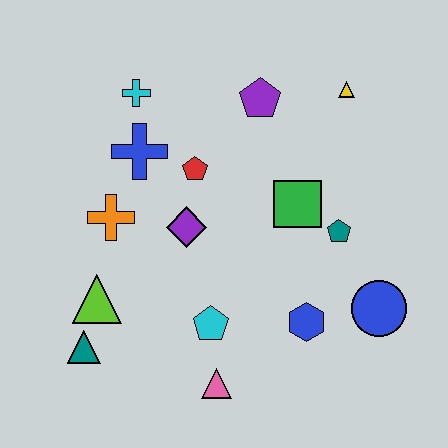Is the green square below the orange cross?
No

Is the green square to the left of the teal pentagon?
Yes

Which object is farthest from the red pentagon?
The blue circle is farthest from the red pentagon.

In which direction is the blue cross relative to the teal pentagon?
The blue cross is to the left of the teal pentagon.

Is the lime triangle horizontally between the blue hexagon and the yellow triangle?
No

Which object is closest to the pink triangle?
The cyan pentagon is closest to the pink triangle.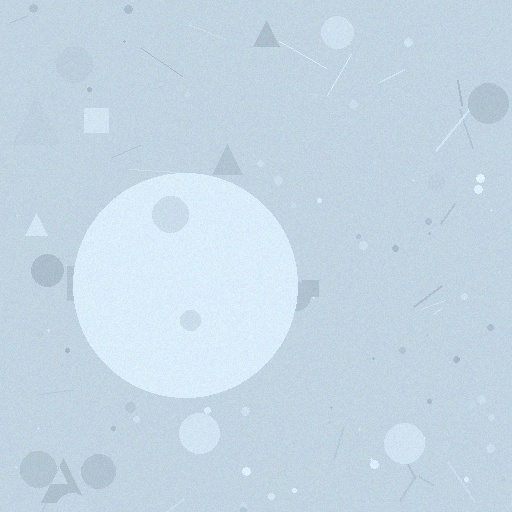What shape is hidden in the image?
A circle is hidden in the image.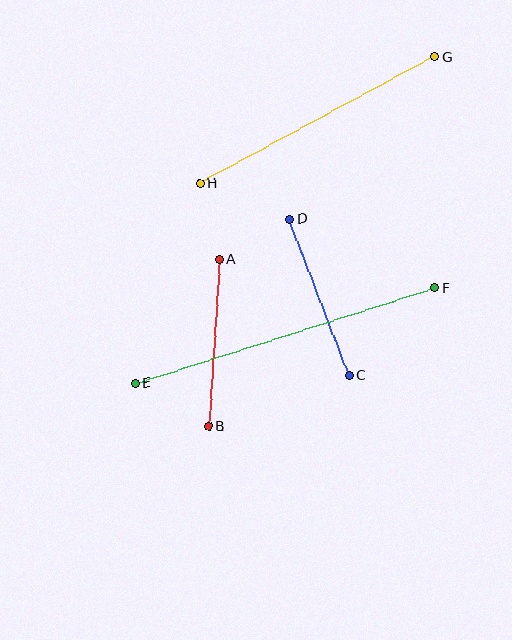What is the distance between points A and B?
The distance is approximately 168 pixels.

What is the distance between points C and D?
The distance is approximately 168 pixels.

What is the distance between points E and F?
The distance is approximately 314 pixels.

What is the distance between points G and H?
The distance is approximately 267 pixels.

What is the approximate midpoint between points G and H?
The midpoint is at approximately (317, 120) pixels.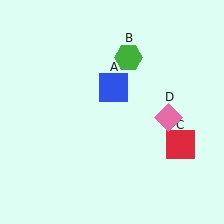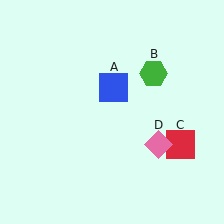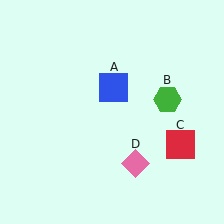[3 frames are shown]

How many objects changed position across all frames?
2 objects changed position: green hexagon (object B), pink diamond (object D).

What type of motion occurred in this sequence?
The green hexagon (object B), pink diamond (object D) rotated clockwise around the center of the scene.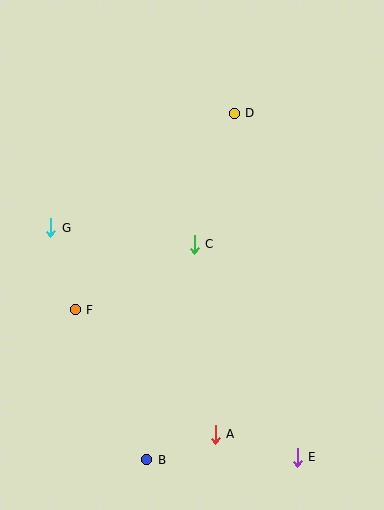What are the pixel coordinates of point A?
Point A is at (215, 434).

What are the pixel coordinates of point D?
Point D is at (234, 113).